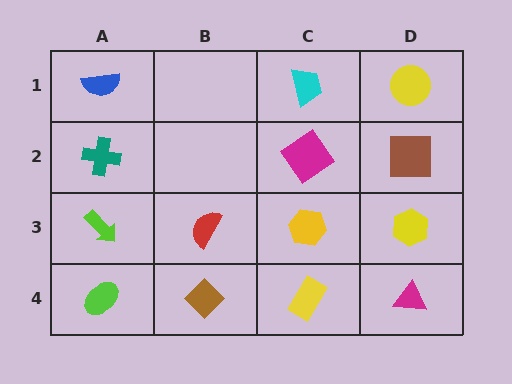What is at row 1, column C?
A cyan trapezoid.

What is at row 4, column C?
A yellow rectangle.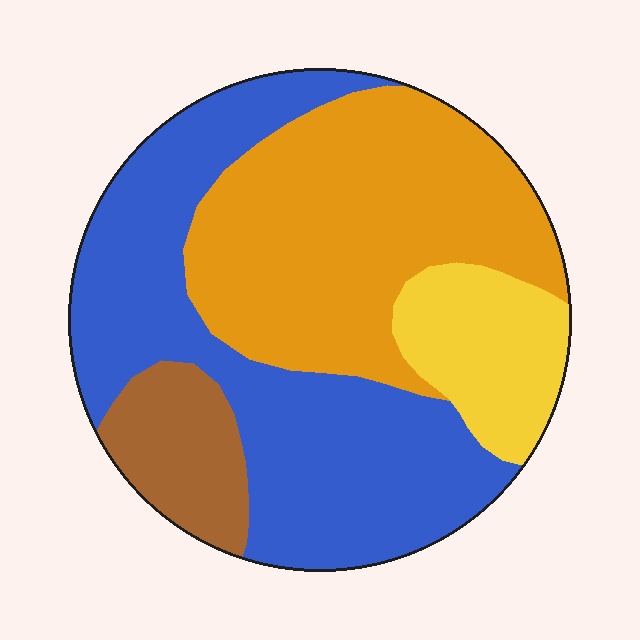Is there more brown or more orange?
Orange.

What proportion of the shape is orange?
Orange takes up about three eighths (3/8) of the shape.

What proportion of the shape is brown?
Brown covers around 10% of the shape.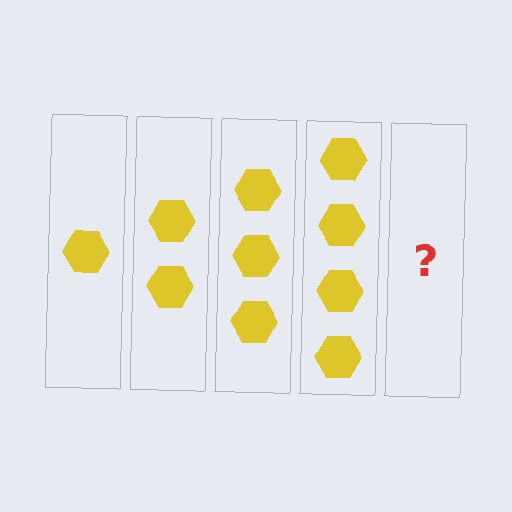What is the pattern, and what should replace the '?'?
The pattern is that each step adds one more hexagon. The '?' should be 5 hexagons.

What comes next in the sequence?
The next element should be 5 hexagons.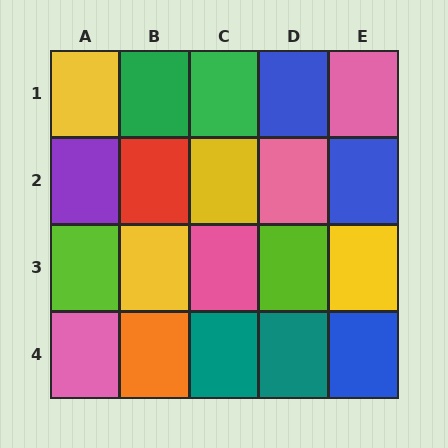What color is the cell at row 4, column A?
Pink.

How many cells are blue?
3 cells are blue.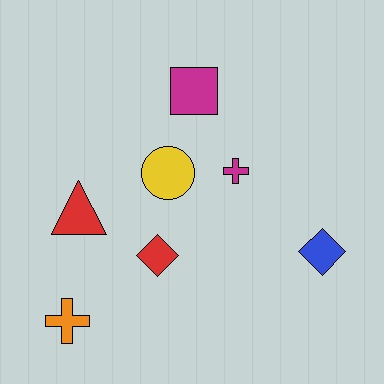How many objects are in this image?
There are 7 objects.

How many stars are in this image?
There are no stars.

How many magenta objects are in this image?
There are 2 magenta objects.